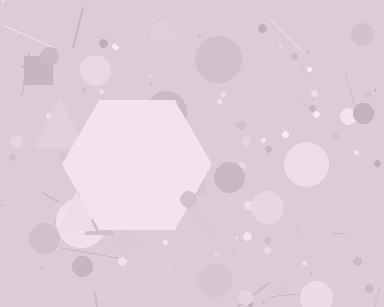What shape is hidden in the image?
A hexagon is hidden in the image.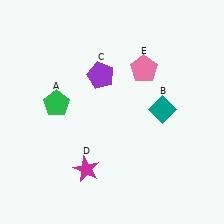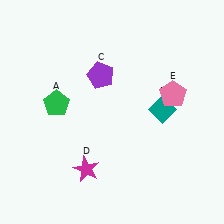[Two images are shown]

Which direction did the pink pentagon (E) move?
The pink pentagon (E) moved right.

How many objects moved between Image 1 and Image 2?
1 object moved between the two images.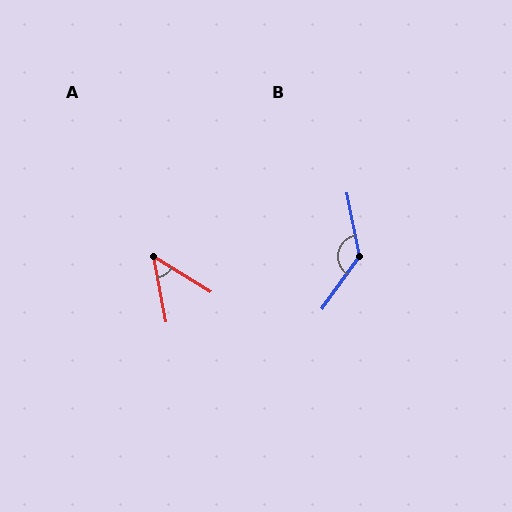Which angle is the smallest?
A, at approximately 48 degrees.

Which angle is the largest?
B, at approximately 134 degrees.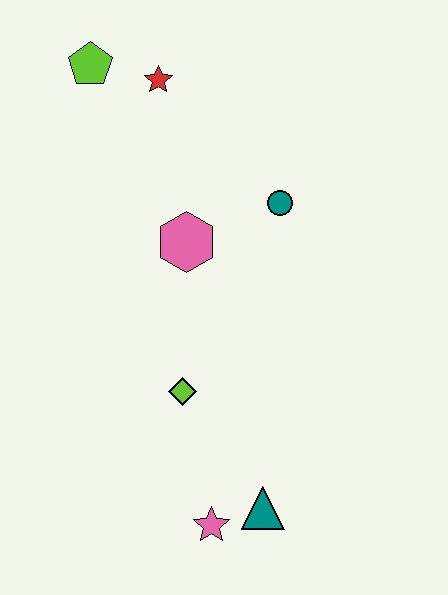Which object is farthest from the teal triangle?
The lime pentagon is farthest from the teal triangle.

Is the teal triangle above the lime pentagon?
No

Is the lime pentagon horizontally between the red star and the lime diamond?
No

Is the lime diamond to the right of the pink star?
No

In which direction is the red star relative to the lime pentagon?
The red star is to the right of the lime pentagon.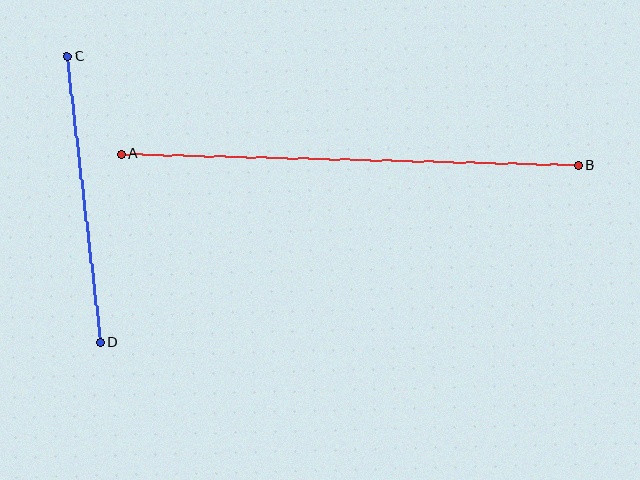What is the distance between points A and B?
The distance is approximately 458 pixels.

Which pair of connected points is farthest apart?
Points A and B are farthest apart.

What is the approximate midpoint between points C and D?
The midpoint is at approximately (84, 199) pixels.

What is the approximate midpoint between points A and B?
The midpoint is at approximately (350, 160) pixels.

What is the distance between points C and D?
The distance is approximately 288 pixels.